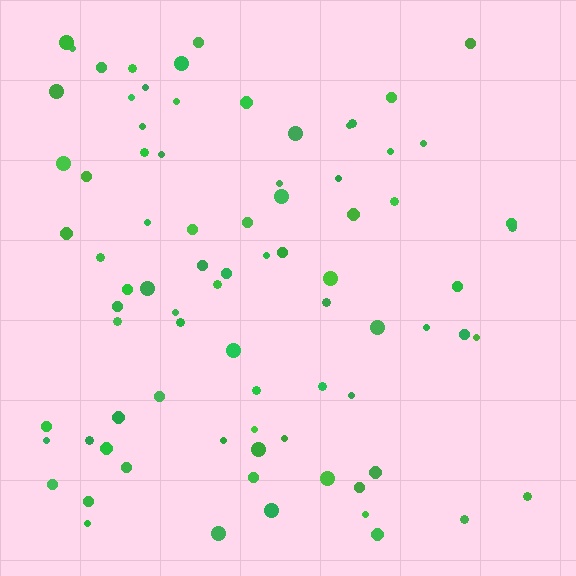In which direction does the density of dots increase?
From right to left, with the left side densest.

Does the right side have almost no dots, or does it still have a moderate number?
Still a moderate number, just noticeably fewer than the left.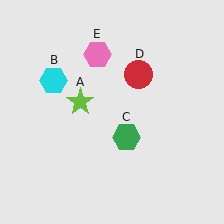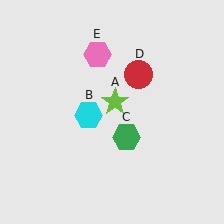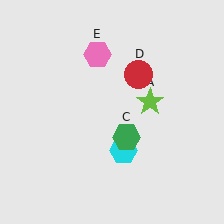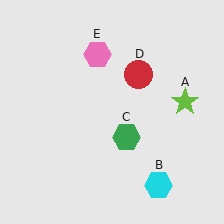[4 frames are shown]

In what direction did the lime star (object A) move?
The lime star (object A) moved right.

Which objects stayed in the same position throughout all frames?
Green hexagon (object C) and red circle (object D) and pink hexagon (object E) remained stationary.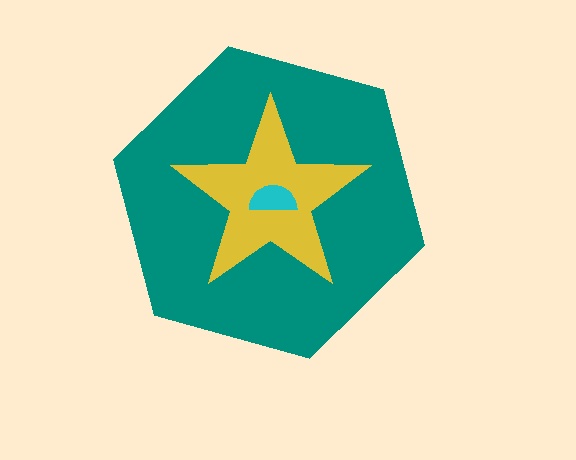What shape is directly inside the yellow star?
The cyan semicircle.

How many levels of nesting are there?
3.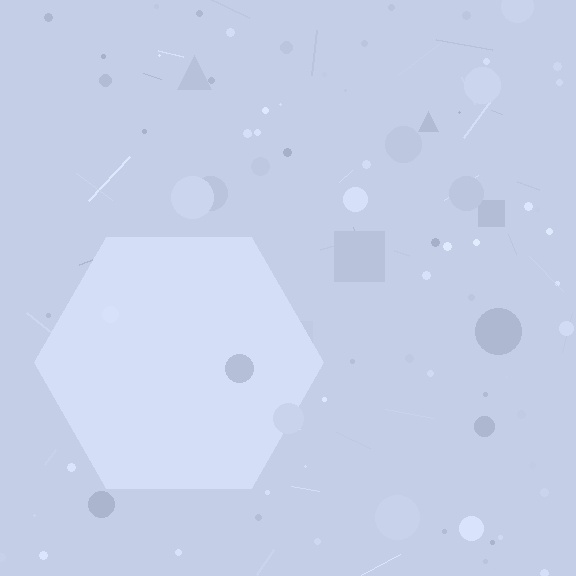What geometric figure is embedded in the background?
A hexagon is embedded in the background.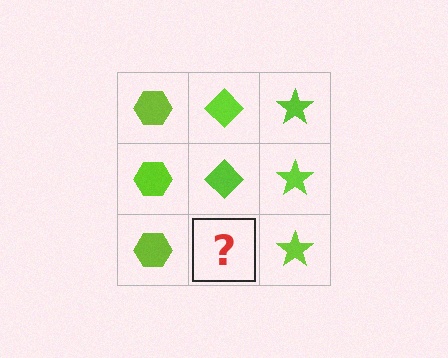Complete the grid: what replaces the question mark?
The question mark should be replaced with a lime diamond.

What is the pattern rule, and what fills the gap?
The rule is that each column has a consistent shape. The gap should be filled with a lime diamond.